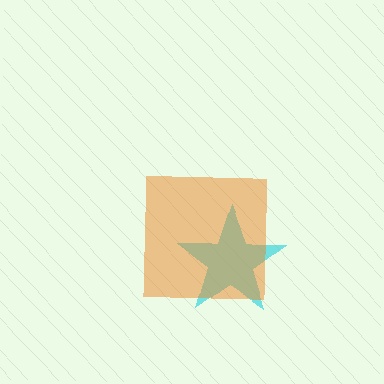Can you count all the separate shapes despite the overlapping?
Yes, there are 2 separate shapes.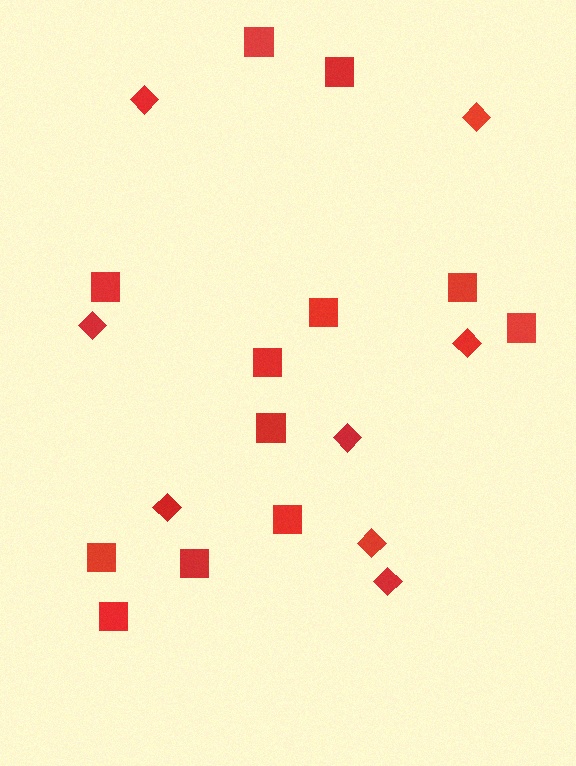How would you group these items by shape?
There are 2 groups: one group of squares (12) and one group of diamonds (8).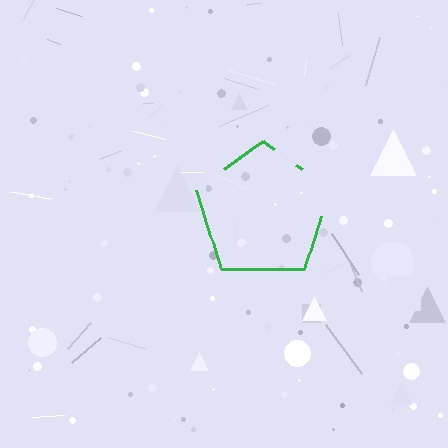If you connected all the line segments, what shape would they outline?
They would outline a pentagon.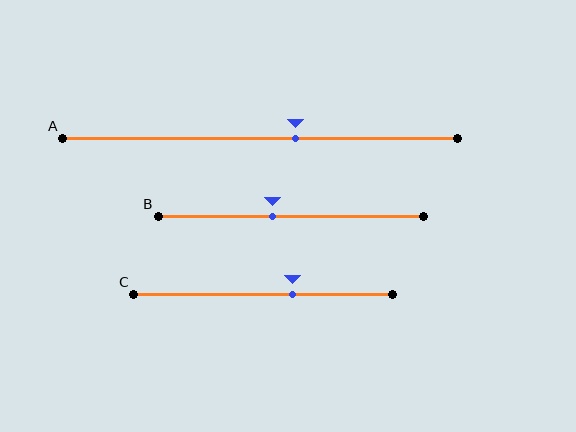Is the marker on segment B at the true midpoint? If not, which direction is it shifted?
No, the marker on segment B is shifted to the left by about 7% of the segment length.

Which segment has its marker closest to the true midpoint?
Segment B has its marker closest to the true midpoint.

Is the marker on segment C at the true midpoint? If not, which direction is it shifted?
No, the marker on segment C is shifted to the right by about 11% of the segment length.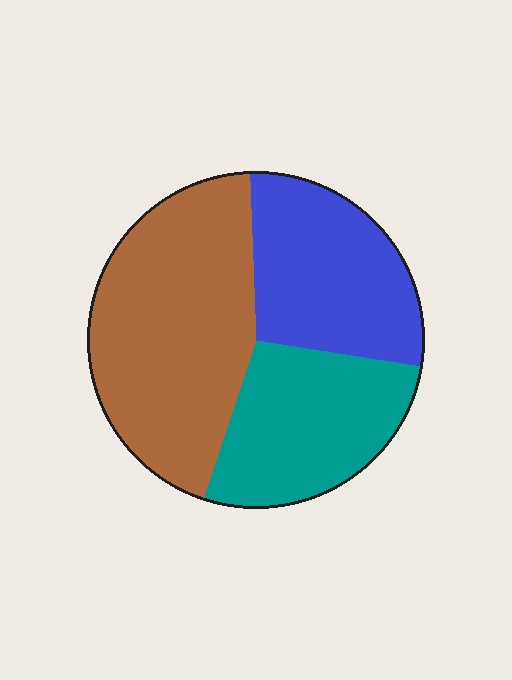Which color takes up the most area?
Brown, at roughly 45%.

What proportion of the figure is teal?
Teal covers about 25% of the figure.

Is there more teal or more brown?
Brown.